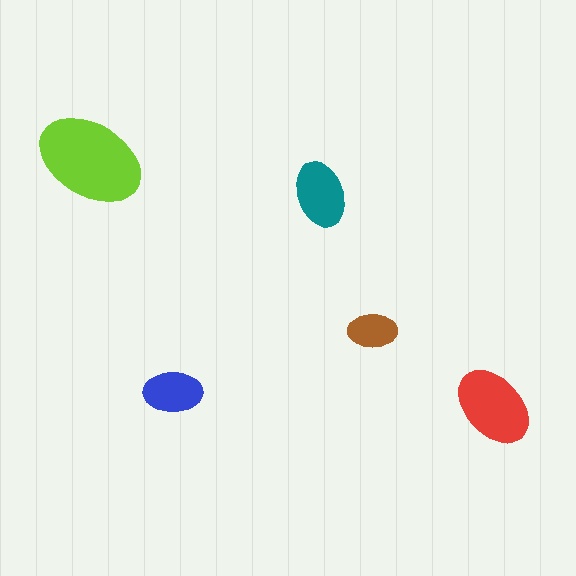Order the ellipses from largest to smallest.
the lime one, the red one, the teal one, the blue one, the brown one.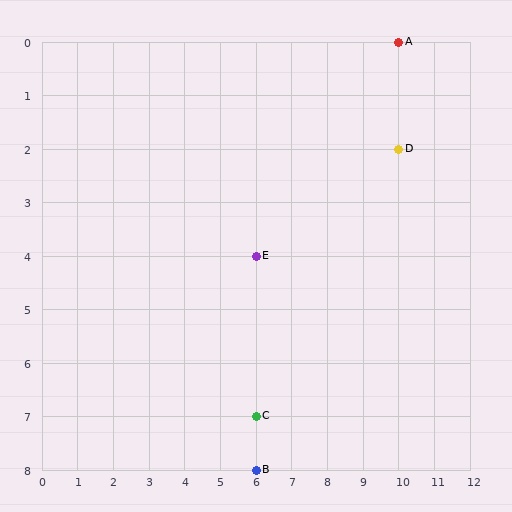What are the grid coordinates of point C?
Point C is at grid coordinates (6, 7).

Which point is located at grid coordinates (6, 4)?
Point E is at (6, 4).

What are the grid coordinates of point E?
Point E is at grid coordinates (6, 4).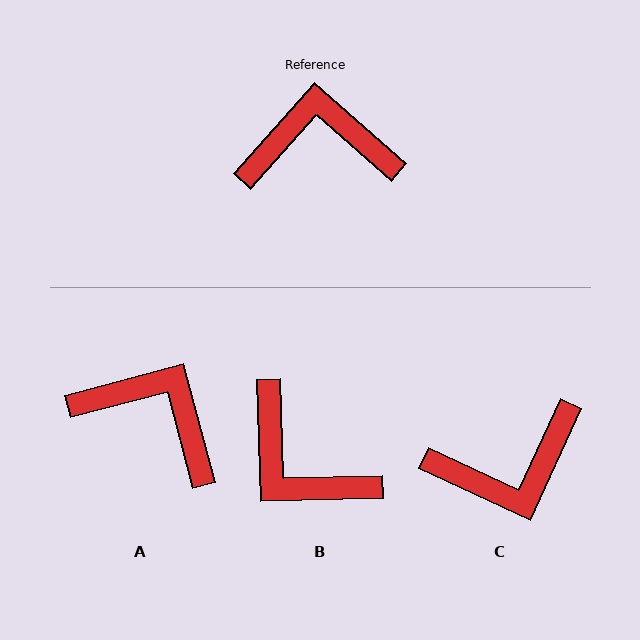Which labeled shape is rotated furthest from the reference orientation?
C, about 163 degrees away.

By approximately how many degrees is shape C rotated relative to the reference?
Approximately 163 degrees clockwise.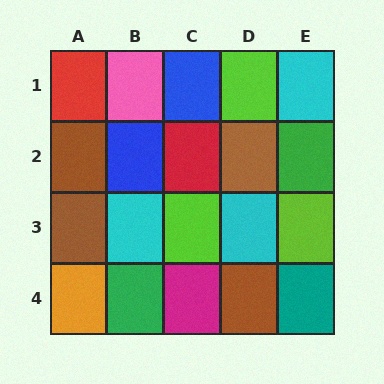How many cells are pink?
1 cell is pink.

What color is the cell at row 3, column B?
Cyan.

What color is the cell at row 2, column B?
Blue.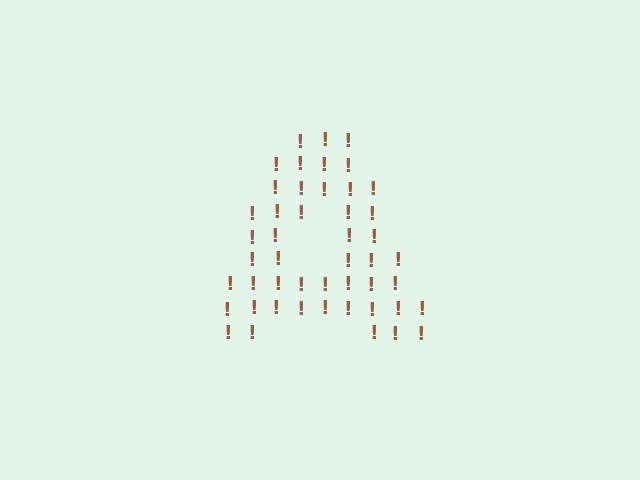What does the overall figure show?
The overall figure shows the letter A.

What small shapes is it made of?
It is made of small exclamation marks.